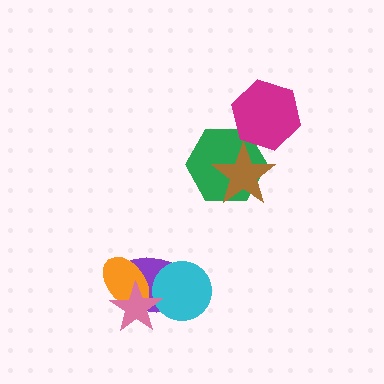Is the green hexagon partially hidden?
Yes, it is partially covered by another shape.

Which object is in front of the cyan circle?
The pink star is in front of the cyan circle.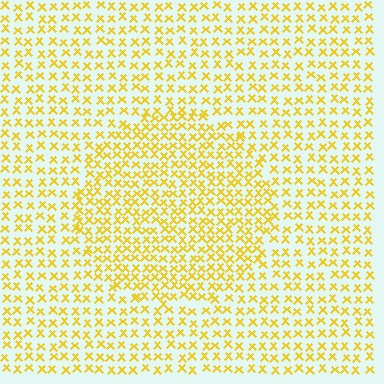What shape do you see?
I see a circle.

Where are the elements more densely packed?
The elements are more densely packed inside the circle boundary.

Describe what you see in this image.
The image contains small yellow elements arranged at two different densities. A circle-shaped region is visible where the elements are more densely packed than the surrounding area.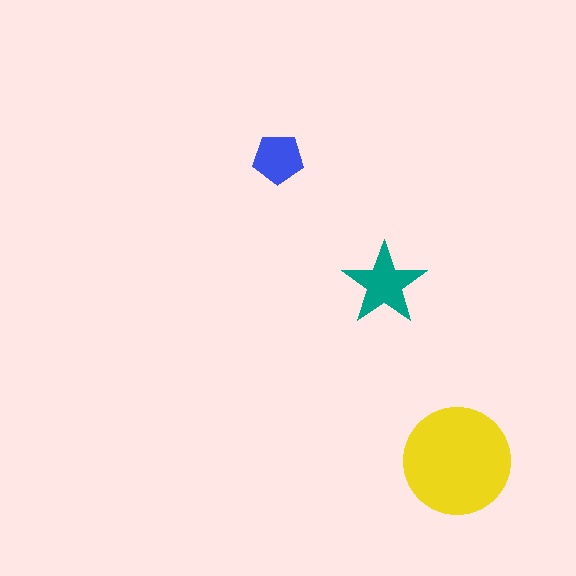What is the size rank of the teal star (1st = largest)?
2nd.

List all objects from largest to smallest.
The yellow circle, the teal star, the blue pentagon.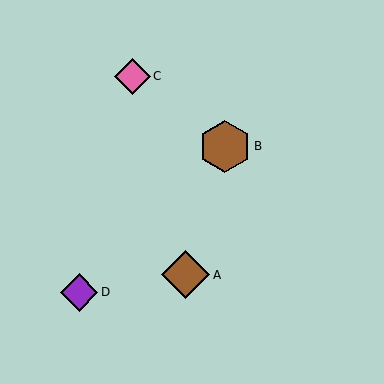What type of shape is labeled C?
Shape C is a pink diamond.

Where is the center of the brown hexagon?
The center of the brown hexagon is at (225, 146).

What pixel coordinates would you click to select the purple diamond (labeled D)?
Click at (79, 292) to select the purple diamond D.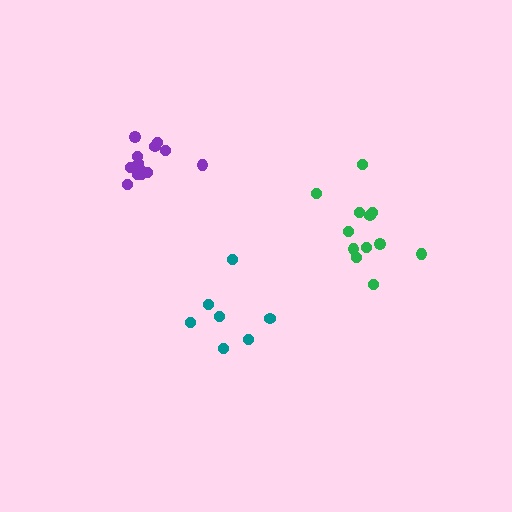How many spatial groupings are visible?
There are 3 spatial groupings.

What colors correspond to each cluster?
The clusters are colored: purple, green, teal.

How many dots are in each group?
Group 1: 13 dots, Group 2: 12 dots, Group 3: 7 dots (32 total).